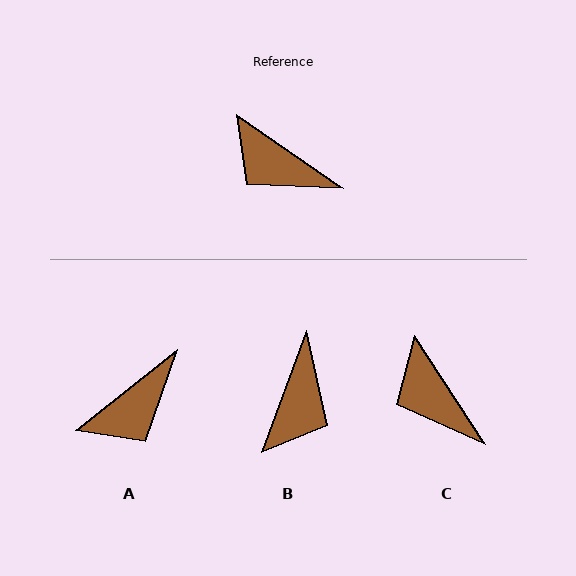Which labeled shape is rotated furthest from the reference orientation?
B, about 105 degrees away.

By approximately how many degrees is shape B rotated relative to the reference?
Approximately 105 degrees counter-clockwise.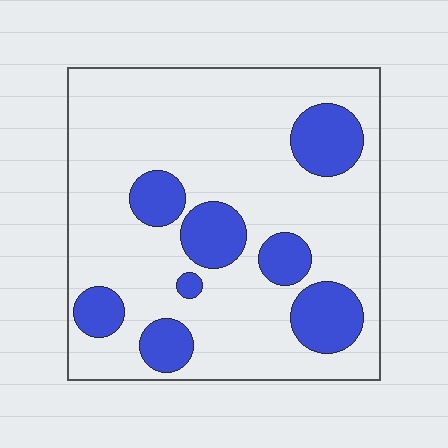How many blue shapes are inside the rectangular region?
8.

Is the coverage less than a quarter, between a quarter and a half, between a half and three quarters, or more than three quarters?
Less than a quarter.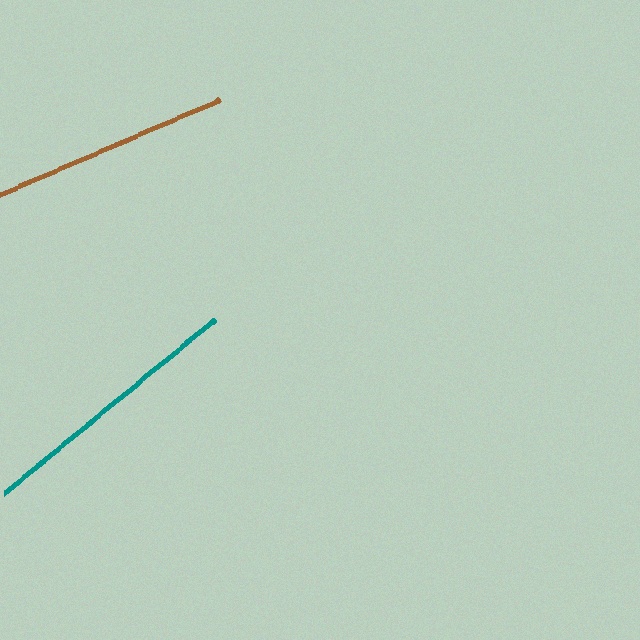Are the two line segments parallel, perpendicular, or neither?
Neither parallel nor perpendicular — they differ by about 16°.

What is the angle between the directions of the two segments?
Approximately 16 degrees.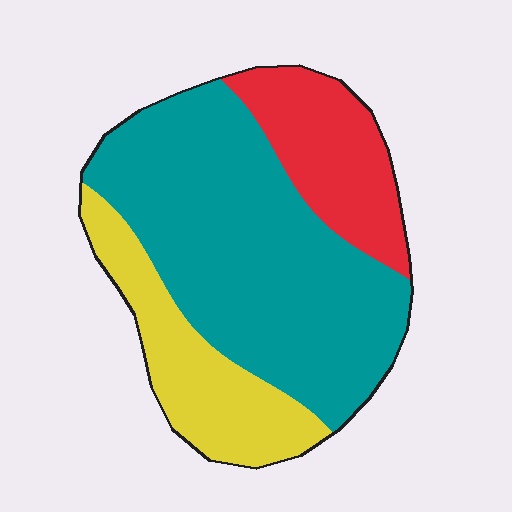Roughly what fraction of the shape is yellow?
Yellow takes up about one fifth (1/5) of the shape.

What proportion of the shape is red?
Red takes up about one fifth (1/5) of the shape.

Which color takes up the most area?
Teal, at roughly 60%.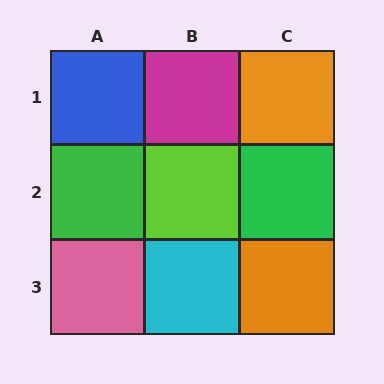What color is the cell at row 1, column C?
Orange.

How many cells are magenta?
1 cell is magenta.